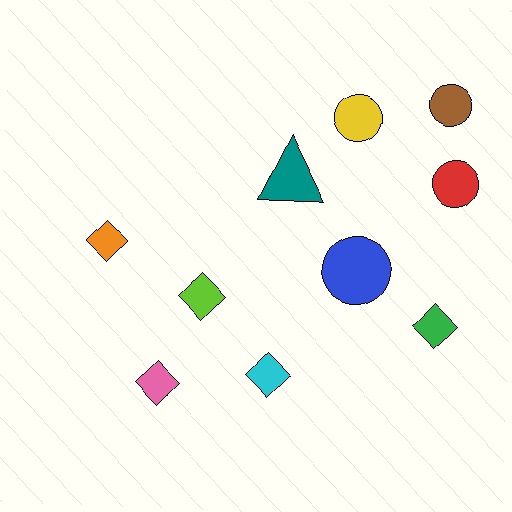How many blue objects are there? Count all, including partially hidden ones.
There is 1 blue object.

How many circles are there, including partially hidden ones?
There are 4 circles.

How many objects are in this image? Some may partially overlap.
There are 10 objects.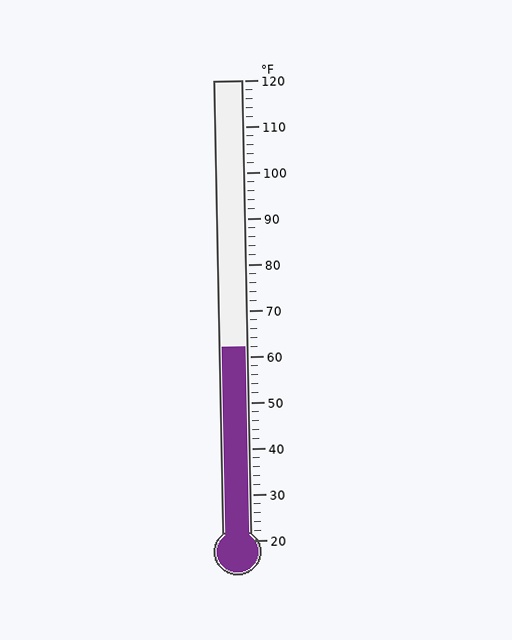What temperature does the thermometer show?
The thermometer shows approximately 62°F.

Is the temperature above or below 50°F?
The temperature is above 50°F.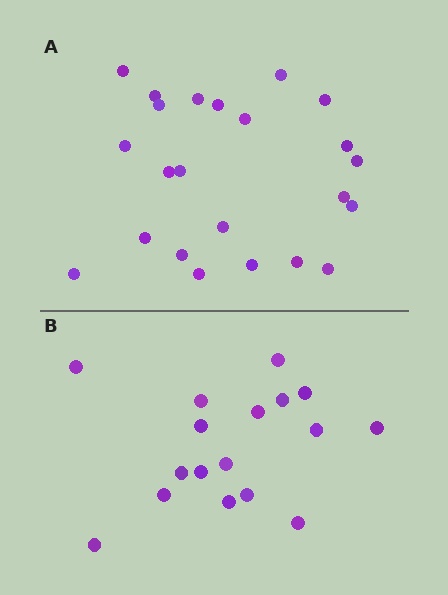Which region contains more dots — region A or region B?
Region A (the top region) has more dots.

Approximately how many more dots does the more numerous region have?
Region A has about 6 more dots than region B.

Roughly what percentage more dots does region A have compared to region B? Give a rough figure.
About 35% more.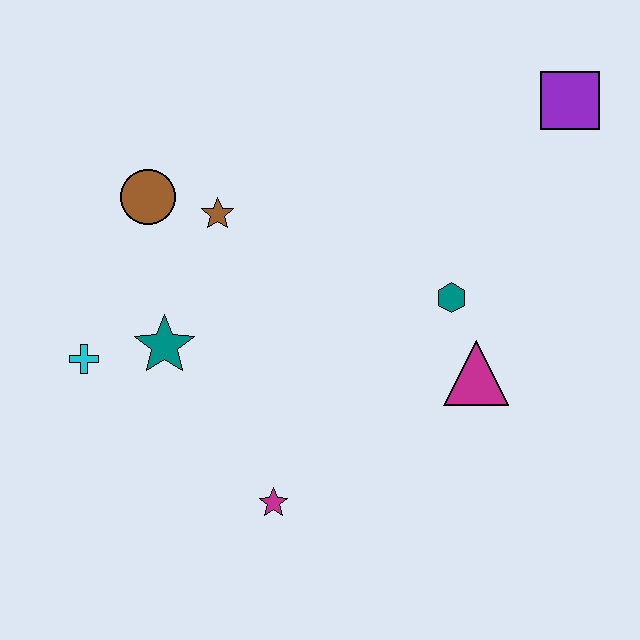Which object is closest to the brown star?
The brown circle is closest to the brown star.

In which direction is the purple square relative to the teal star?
The purple square is to the right of the teal star.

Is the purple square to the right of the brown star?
Yes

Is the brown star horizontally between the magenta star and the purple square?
No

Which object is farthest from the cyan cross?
The purple square is farthest from the cyan cross.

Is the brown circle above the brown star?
Yes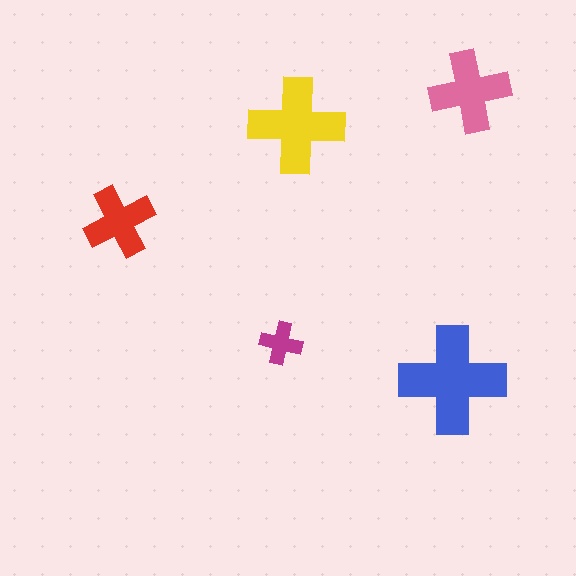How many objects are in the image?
There are 5 objects in the image.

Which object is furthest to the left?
The red cross is leftmost.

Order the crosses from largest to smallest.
the blue one, the yellow one, the pink one, the red one, the magenta one.